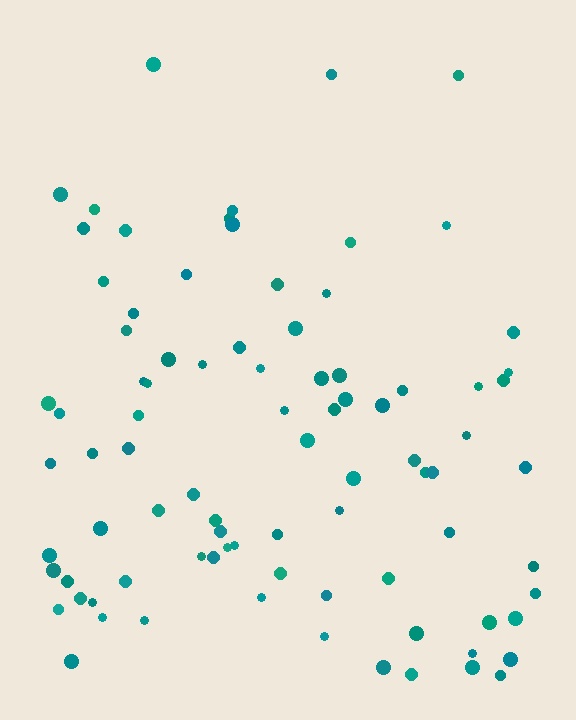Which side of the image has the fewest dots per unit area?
The top.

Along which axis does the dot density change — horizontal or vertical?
Vertical.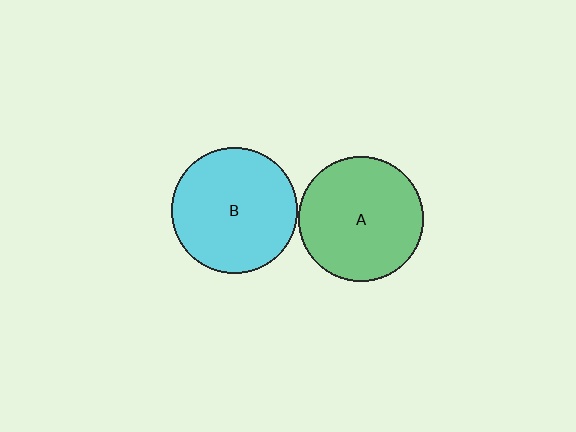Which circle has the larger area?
Circle B (cyan).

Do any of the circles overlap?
No, none of the circles overlap.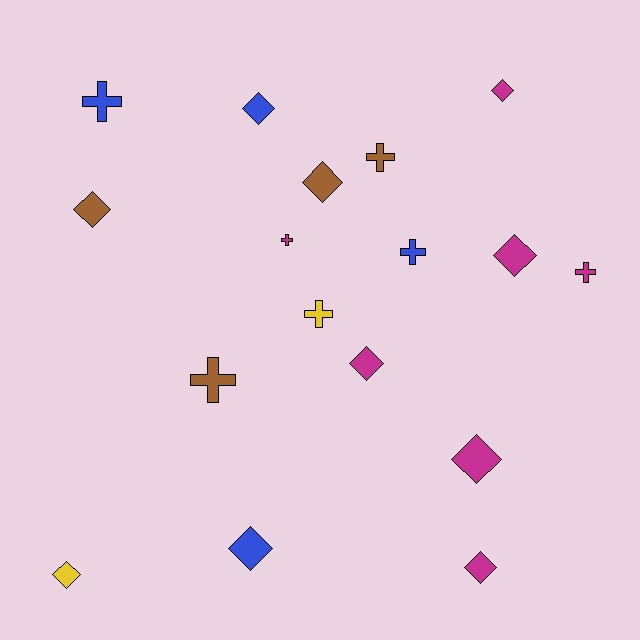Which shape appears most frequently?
Diamond, with 10 objects.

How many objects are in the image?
There are 17 objects.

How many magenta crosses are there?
There are 2 magenta crosses.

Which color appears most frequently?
Magenta, with 7 objects.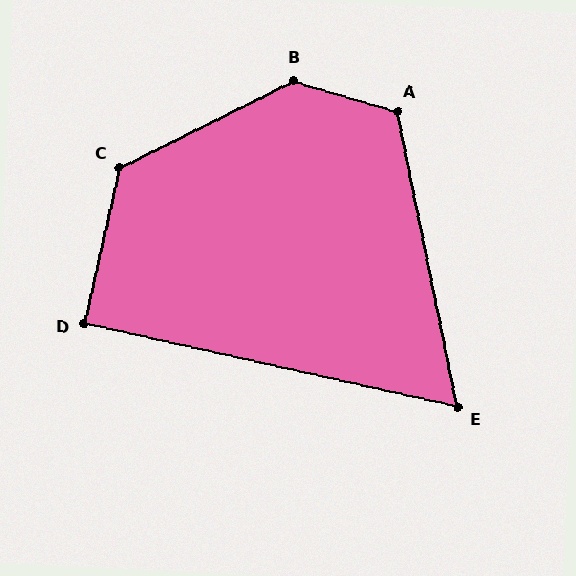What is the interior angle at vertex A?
Approximately 118 degrees (obtuse).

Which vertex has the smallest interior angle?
E, at approximately 66 degrees.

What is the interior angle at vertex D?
Approximately 90 degrees (approximately right).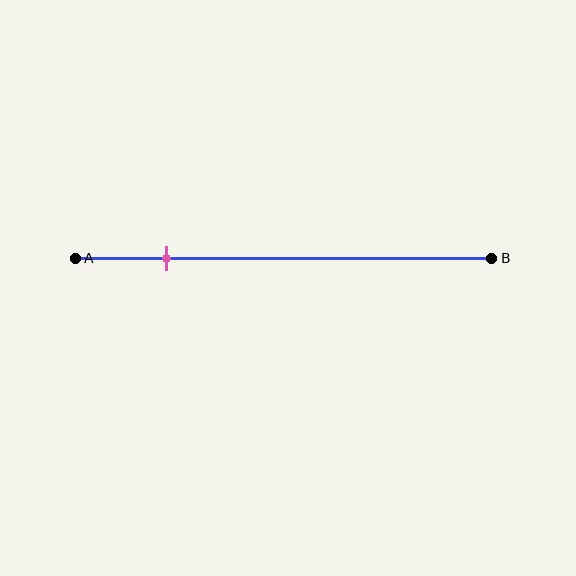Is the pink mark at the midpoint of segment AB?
No, the mark is at about 20% from A, not at the 50% midpoint.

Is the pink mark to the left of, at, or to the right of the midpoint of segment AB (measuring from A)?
The pink mark is to the left of the midpoint of segment AB.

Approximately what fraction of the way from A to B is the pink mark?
The pink mark is approximately 20% of the way from A to B.